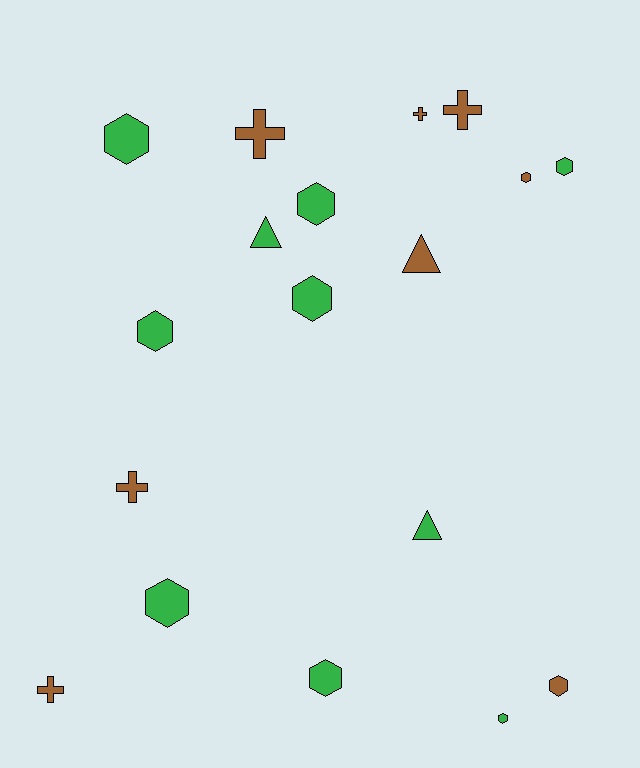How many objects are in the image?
There are 18 objects.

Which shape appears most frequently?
Hexagon, with 10 objects.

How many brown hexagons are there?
There are 2 brown hexagons.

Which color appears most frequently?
Green, with 10 objects.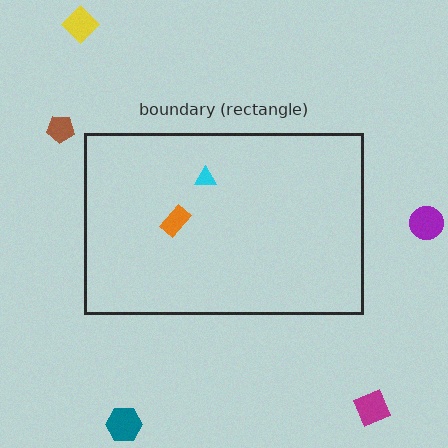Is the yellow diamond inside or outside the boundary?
Outside.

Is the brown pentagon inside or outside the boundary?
Outside.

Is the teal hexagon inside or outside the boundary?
Outside.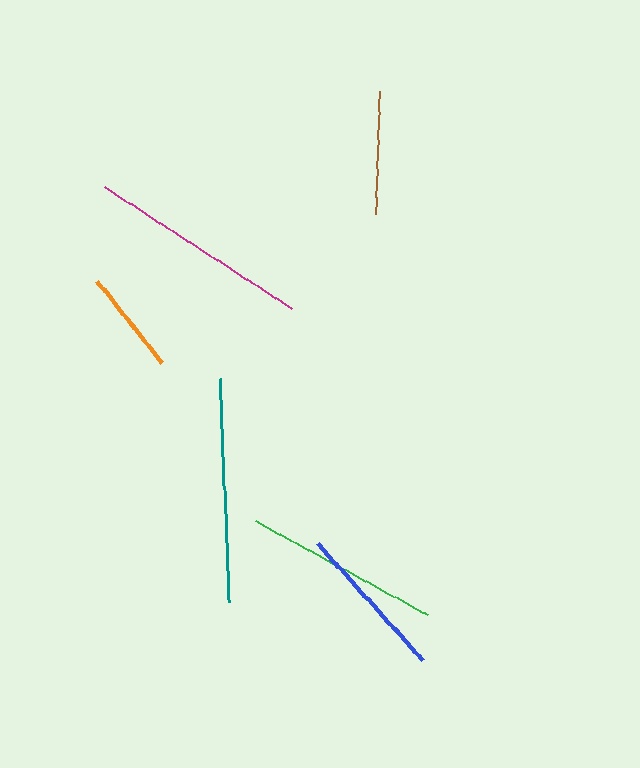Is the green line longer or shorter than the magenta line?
The magenta line is longer than the green line.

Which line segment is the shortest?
The orange line is the shortest at approximately 105 pixels.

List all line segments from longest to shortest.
From longest to shortest: magenta, teal, green, blue, brown, orange.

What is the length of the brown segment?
The brown segment is approximately 123 pixels long.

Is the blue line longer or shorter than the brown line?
The blue line is longer than the brown line.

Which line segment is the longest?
The magenta line is the longest at approximately 224 pixels.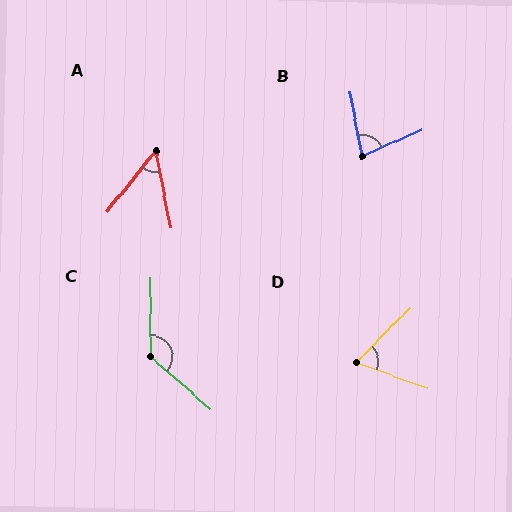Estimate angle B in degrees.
Approximately 77 degrees.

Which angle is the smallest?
A, at approximately 50 degrees.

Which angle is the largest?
C, at approximately 131 degrees.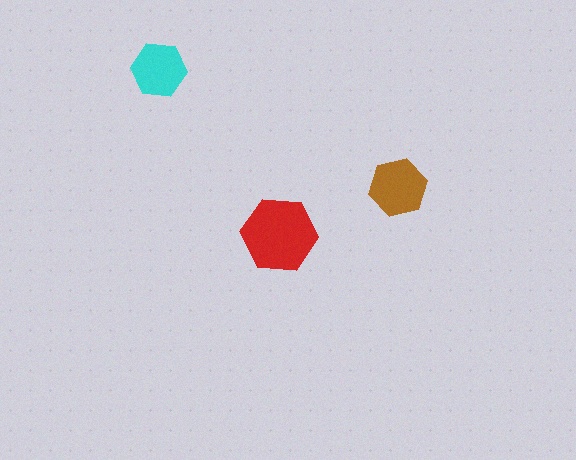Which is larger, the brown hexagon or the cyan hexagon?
The brown one.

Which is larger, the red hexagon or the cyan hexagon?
The red one.